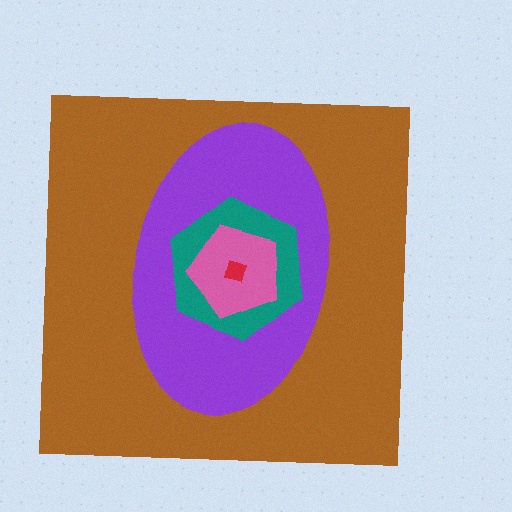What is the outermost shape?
The brown square.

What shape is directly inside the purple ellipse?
The teal hexagon.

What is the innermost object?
The red square.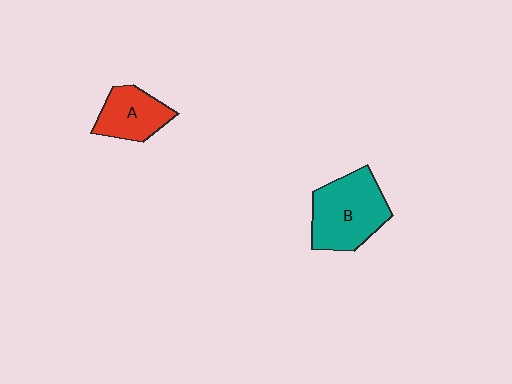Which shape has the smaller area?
Shape A (red).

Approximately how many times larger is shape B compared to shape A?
Approximately 1.5 times.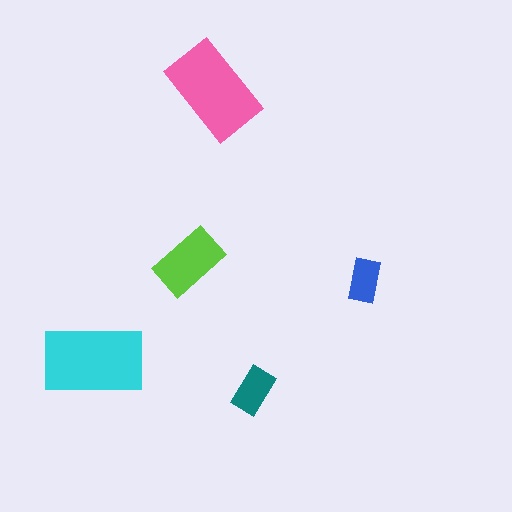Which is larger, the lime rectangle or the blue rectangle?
The lime one.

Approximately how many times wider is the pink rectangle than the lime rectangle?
About 1.5 times wider.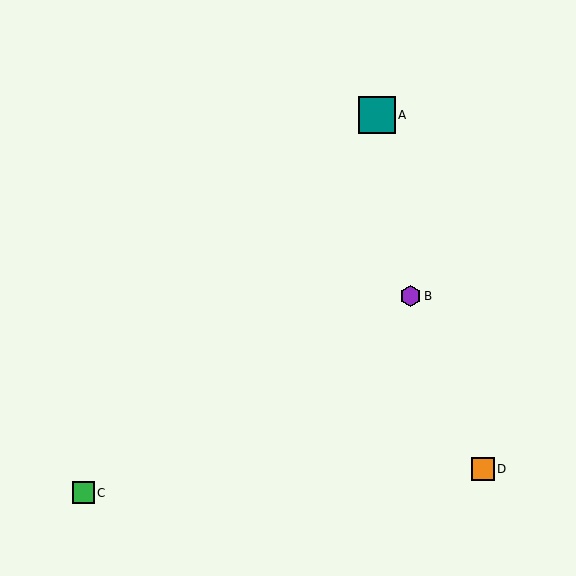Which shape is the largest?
The teal square (labeled A) is the largest.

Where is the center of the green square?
The center of the green square is at (83, 493).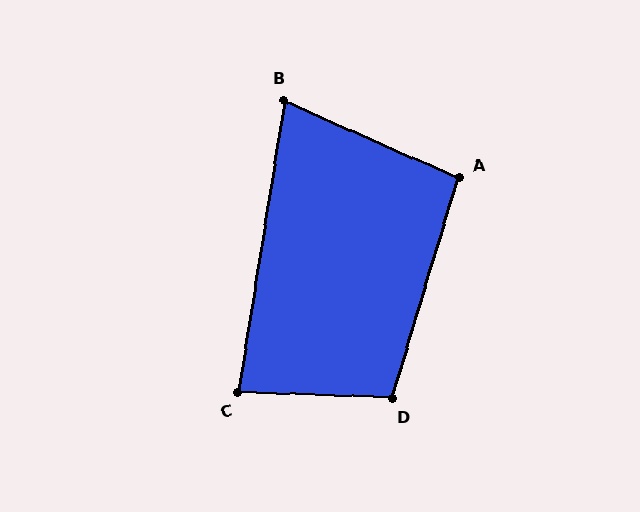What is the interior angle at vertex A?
Approximately 97 degrees (obtuse).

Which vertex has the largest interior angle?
D, at approximately 105 degrees.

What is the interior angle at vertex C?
Approximately 83 degrees (acute).